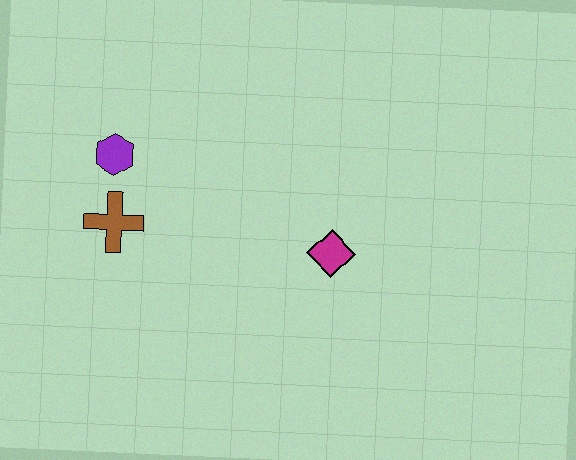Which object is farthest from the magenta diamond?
The purple hexagon is farthest from the magenta diamond.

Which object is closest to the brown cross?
The purple hexagon is closest to the brown cross.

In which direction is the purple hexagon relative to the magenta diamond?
The purple hexagon is to the left of the magenta diamond.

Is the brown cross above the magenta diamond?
Yes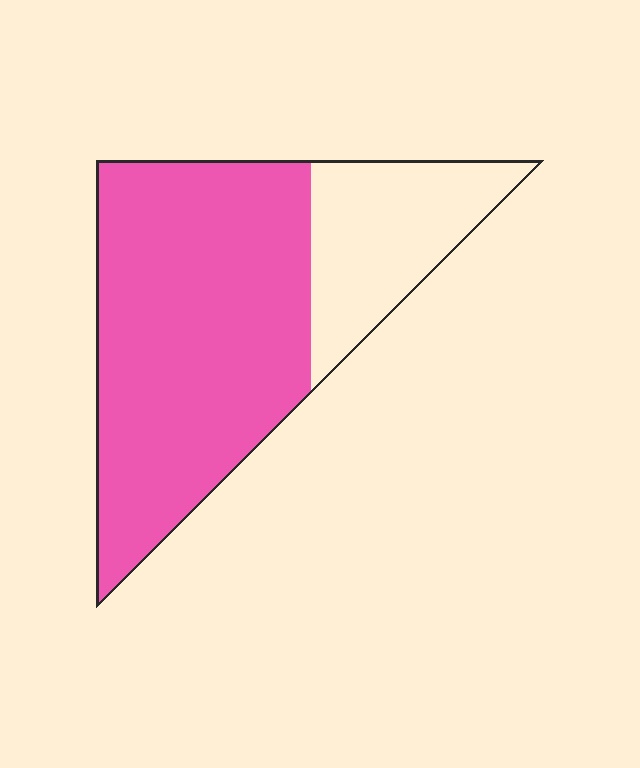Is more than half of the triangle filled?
Yes.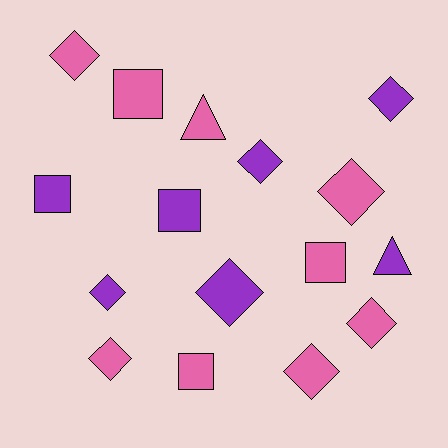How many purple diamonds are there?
There are 4 purple diamonds.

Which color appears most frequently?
Pink, with 9 objects.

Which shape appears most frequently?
Diamond, with 9 objects.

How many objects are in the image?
There are 16 objects.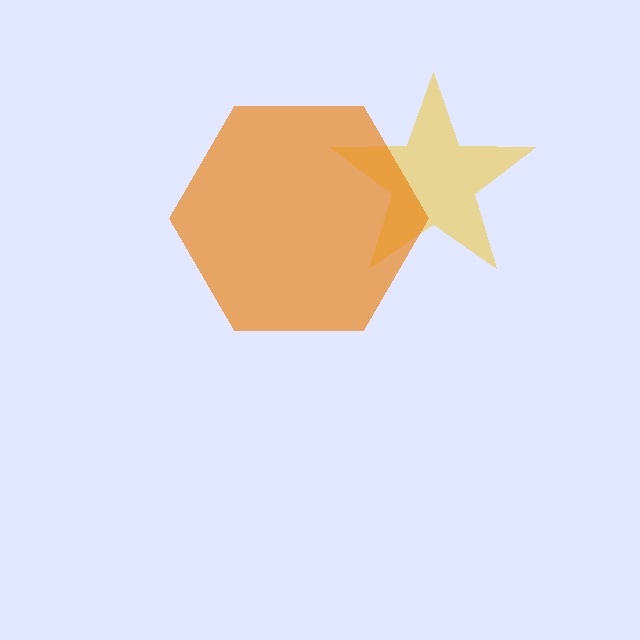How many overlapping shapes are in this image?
There are 2 overlapping shapes in the image.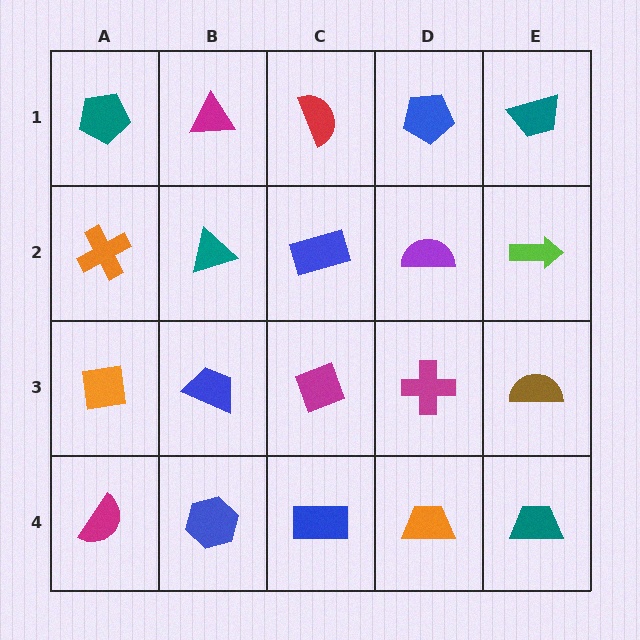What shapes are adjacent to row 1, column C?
A blue rectangle (row 2, column C), a magenta triangle (row 1, column B), a blue pentagon (row 1, column D).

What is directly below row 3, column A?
A magenta semicircle.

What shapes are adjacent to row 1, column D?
A purple semicircle (row 2, column D), a red semicircle (row 1, column C), a teal trapezoid (row 1, column E).